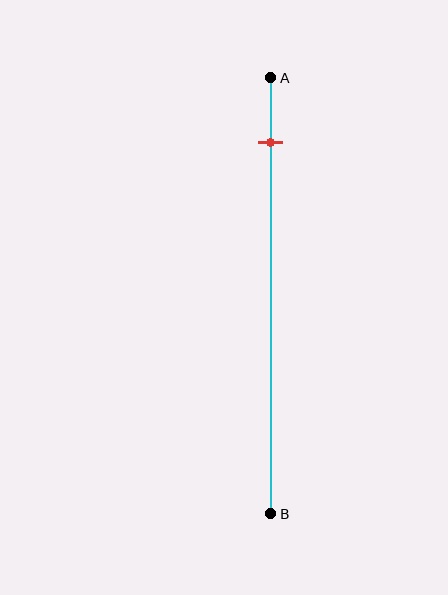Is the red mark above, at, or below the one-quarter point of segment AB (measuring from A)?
The red mark is above the one-quarter point of segment AB.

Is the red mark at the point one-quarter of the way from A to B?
No, the mark is at about 15% from A, not at the 25% one-quarter point.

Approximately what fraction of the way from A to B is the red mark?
The red mark is approximately 15% of the way from A to B.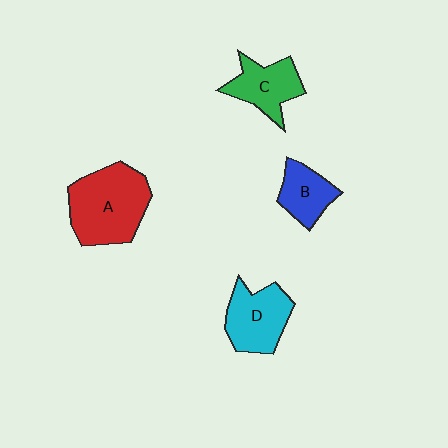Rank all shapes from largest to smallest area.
From largest to smallest: A (red), D (cyan), C (green), B (blue).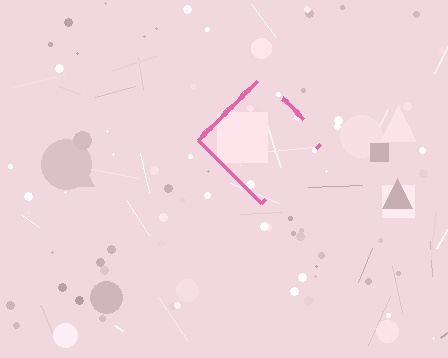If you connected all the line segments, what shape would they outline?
They would outline a diamond.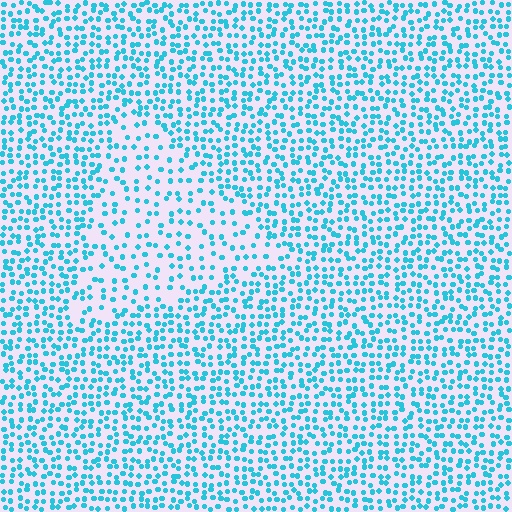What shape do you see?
I see a triangle.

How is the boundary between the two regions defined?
The boundary is defined by a change in element density (approximately 1.9x ratio). All elements are the same color, size, and shape.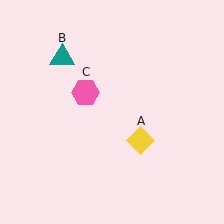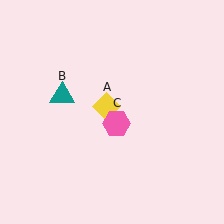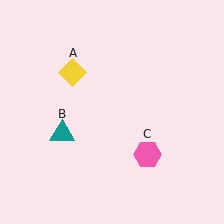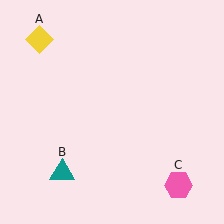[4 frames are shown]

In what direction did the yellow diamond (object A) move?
The yellow diamond (object A) moved up and to the left.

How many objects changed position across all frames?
3 objects changed position: yellow diamond (object A), teal triangle (object B), pink hexagon (object C).